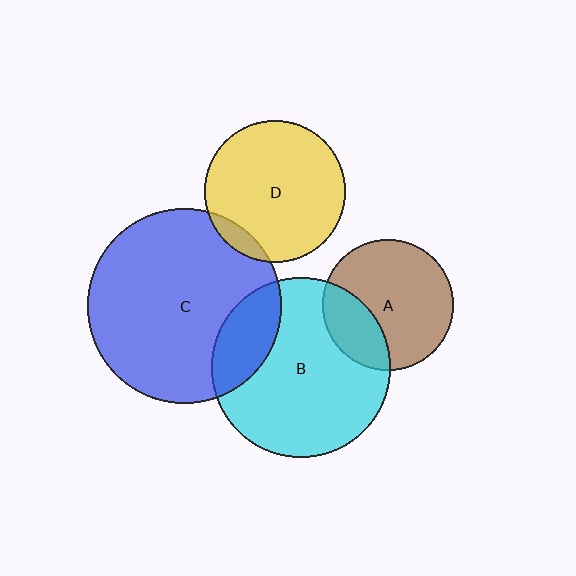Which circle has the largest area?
Circle C (blue).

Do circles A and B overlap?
Yes.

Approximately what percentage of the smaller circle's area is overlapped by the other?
Approximately 25%.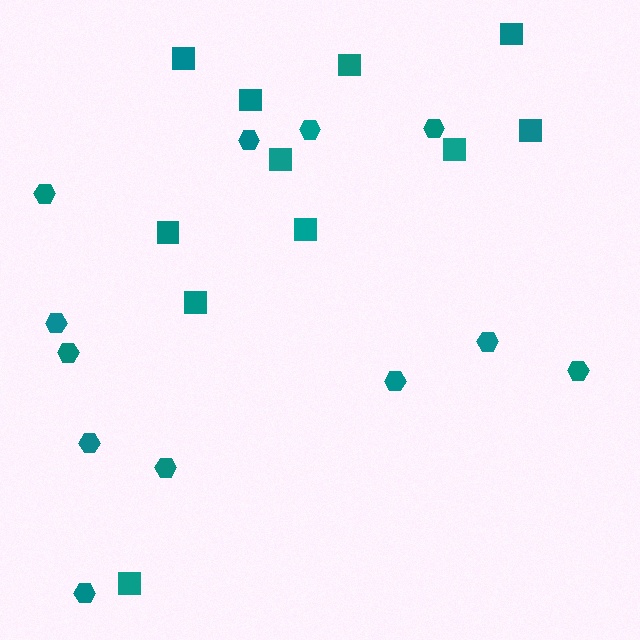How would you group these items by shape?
There are 2 groups: one group of squares (11) and one group of hexagons (12).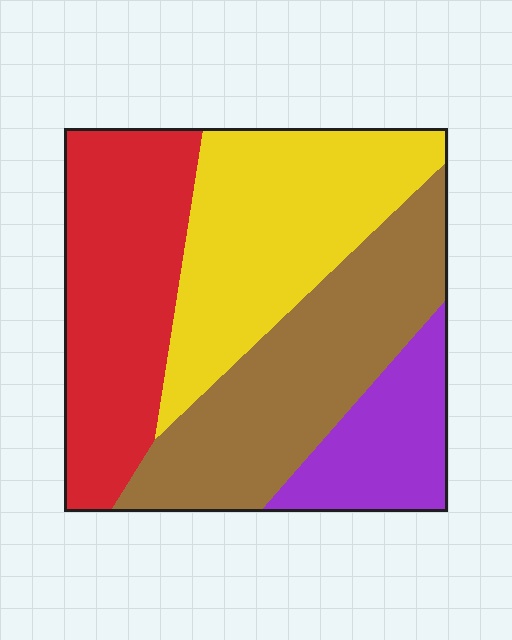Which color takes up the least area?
Purple, at roughly 15%.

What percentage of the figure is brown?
Brown covers about 30% of the figure.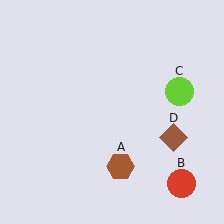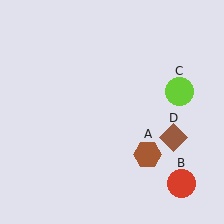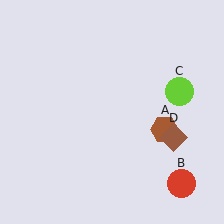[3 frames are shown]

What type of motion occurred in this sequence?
The brown hexagon (object A) rotated counterclockwise around the center of the scene.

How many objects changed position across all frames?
1 object changed position: brown hexagon (object A).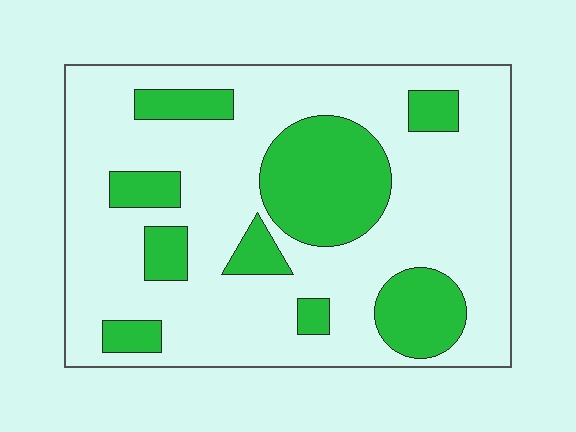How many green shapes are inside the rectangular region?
9.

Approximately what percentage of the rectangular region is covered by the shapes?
Approximately 25%.